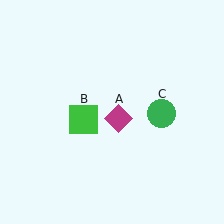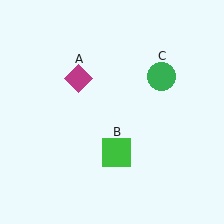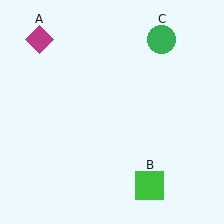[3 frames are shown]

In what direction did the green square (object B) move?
The green square (object B) moved down and to the right.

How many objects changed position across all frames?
3 objects changed position: magenta diamond (object A), green square (object B), green circle (object C).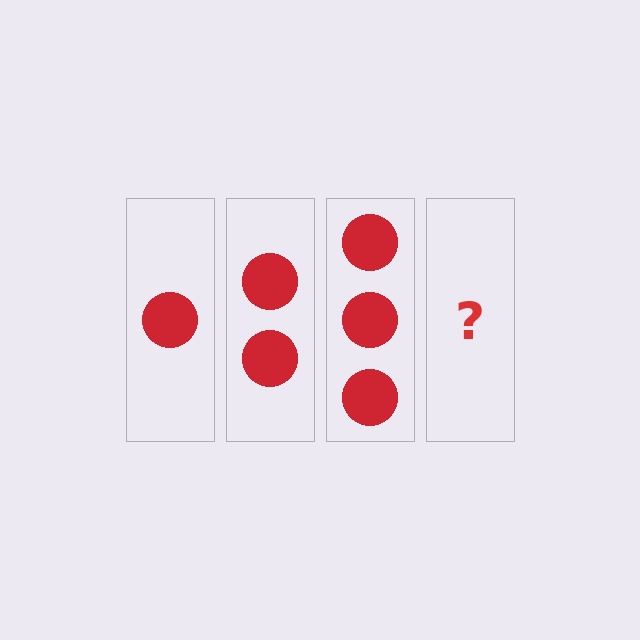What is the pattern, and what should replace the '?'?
The pattern is that each step adds one more circle. The '?' should be 4 circles.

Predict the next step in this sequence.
The next step is 4 circles.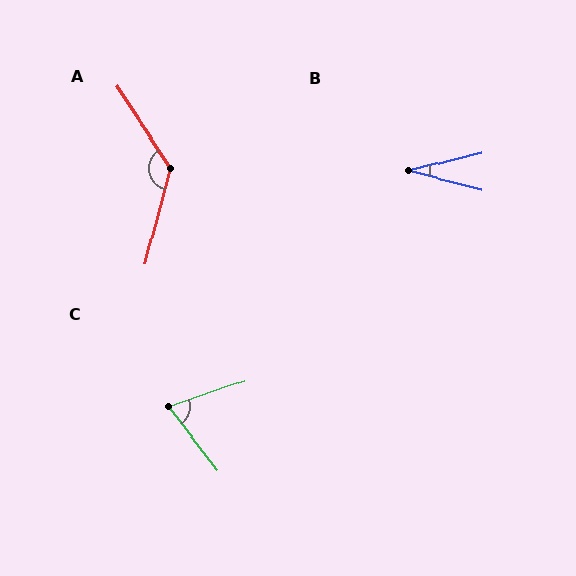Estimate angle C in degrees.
Approximately 71 degrees.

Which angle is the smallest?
B, at approximately 29 degrees.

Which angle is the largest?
A, at approximately 132 degrees.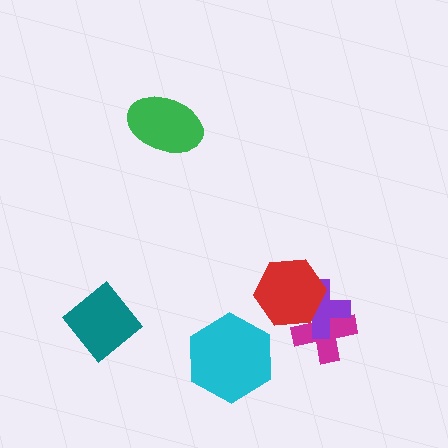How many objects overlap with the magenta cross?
2 objects overlap with the magenta cross.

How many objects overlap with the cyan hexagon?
0 objects overlap with the cyan hexagon.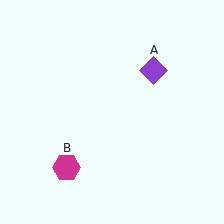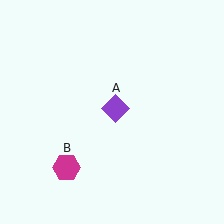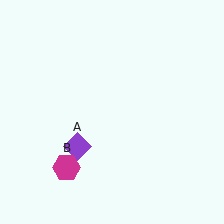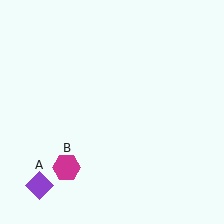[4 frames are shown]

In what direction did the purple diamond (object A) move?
The purple diamond (object A) moved down and to the left.